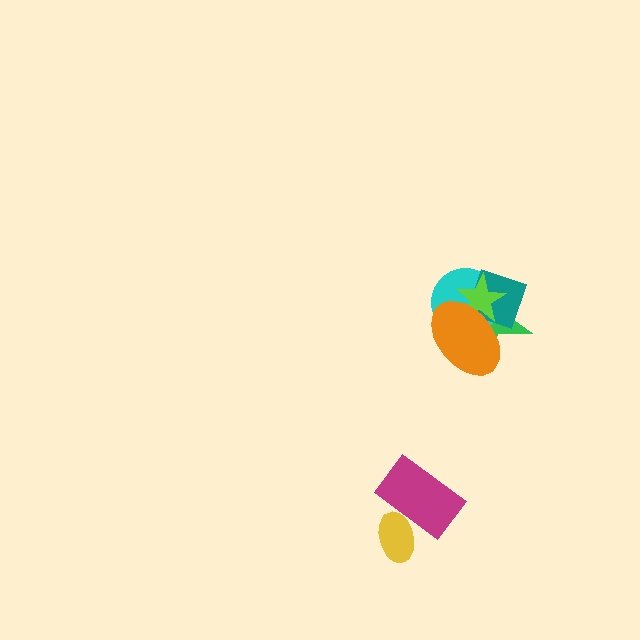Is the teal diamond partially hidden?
Yes, it is partially covered by another shape.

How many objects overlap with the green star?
4 objects overlap with the green star.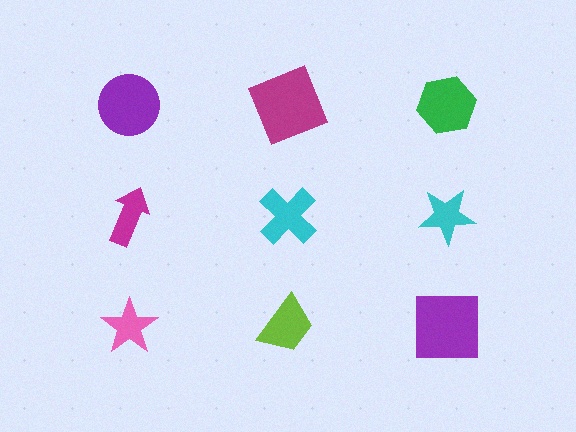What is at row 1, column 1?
A purple circle.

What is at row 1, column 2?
A magenta square.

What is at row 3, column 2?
A lime trapezoid.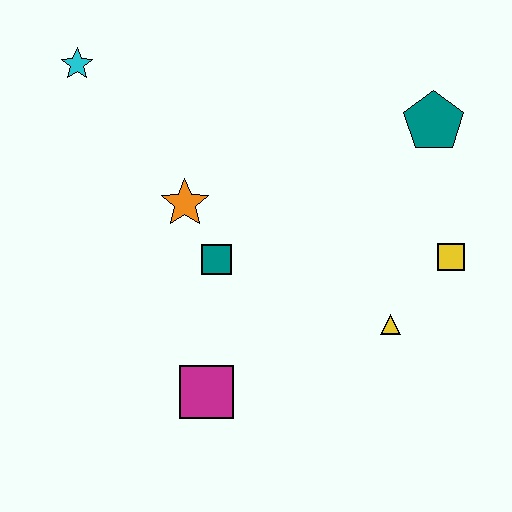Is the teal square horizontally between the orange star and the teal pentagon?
Yes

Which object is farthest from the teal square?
The teal pentagon is farthest from the teal square.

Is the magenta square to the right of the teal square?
No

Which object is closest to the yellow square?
The yellow triangle is closest to the yellow square.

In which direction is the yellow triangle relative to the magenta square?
The yellow triangle is to the right of the magenta square.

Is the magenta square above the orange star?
No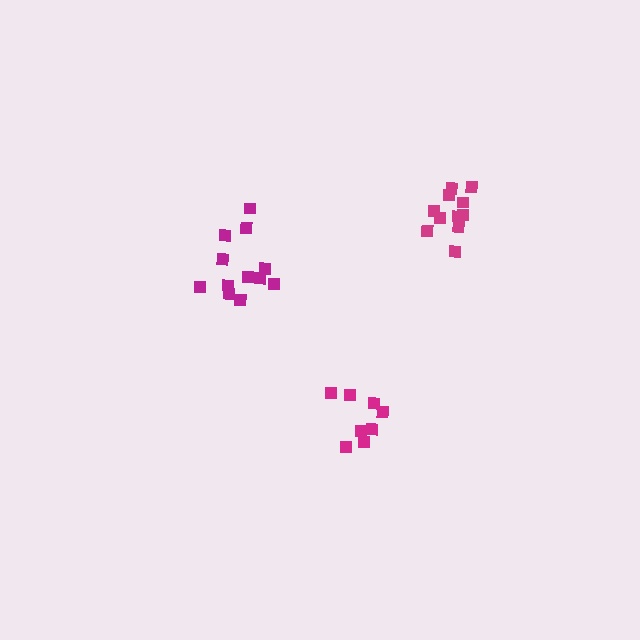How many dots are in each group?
Group 1: 12 dots, Group 2: 12 dots, Group 3: 8 dots (32 total).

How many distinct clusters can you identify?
There are 3 distinct clusters.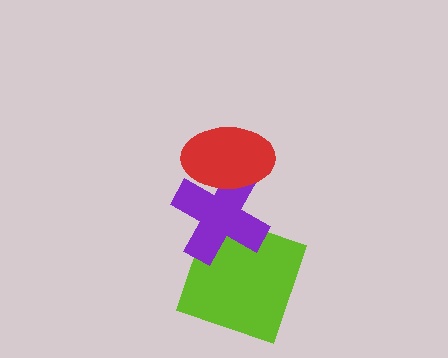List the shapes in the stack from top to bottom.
From top to bottom: the red ellipse, the purple cross, the lime square.